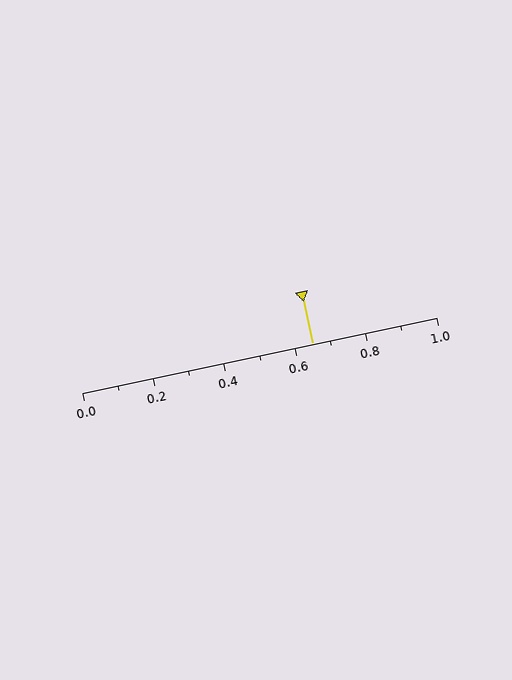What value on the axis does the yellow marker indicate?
The marker indicates approximately 0.65.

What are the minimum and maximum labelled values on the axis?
The axis runs from 0.0 to 1.0.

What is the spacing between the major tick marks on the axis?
The major ticks are spaced 0.2 apart.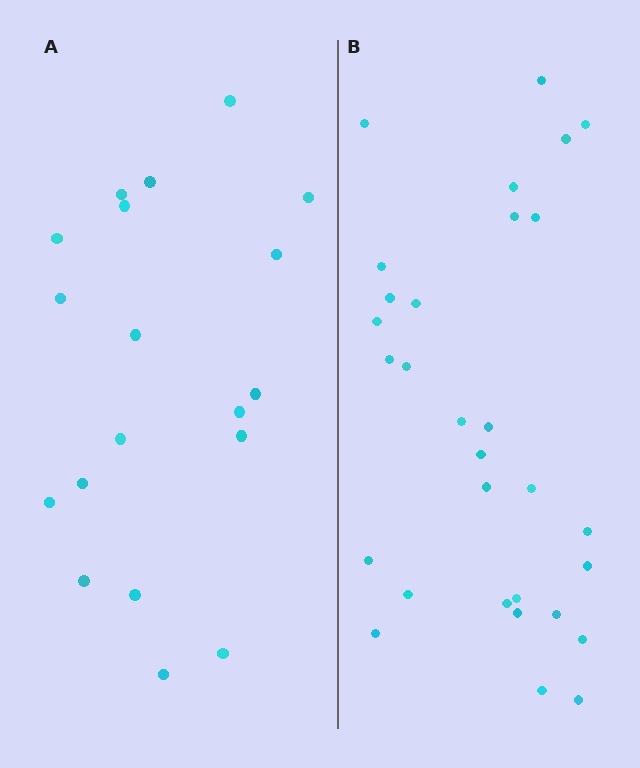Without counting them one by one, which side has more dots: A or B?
Region B (the right region) has more dots.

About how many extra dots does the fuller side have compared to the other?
Region B has roughly 12 or so more dots than region A.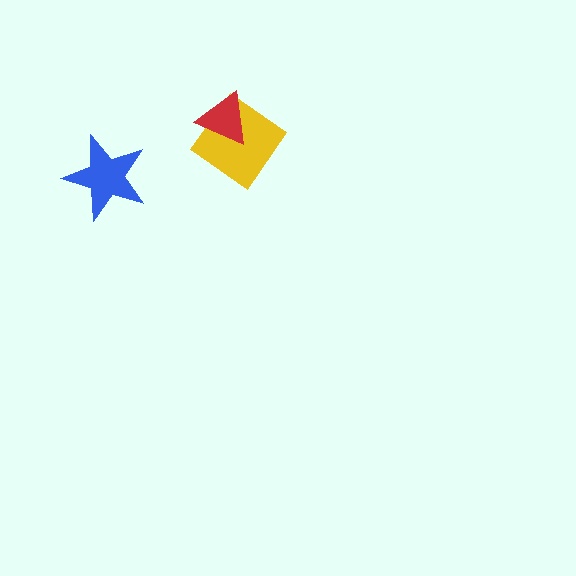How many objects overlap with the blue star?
0 objects overlap with the blue star.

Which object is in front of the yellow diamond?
The red triangle is in front of the yellow diamond.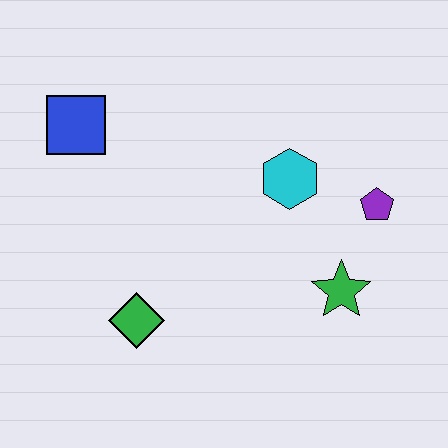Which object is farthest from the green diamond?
The purple pentagon is farthest from the green diamond.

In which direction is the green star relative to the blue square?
The green star is to the right of the blue square.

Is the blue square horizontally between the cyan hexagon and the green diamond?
No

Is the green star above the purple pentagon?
No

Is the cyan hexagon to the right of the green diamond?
Yes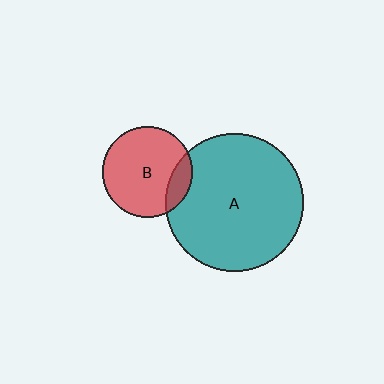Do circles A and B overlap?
Yes.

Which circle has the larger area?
Circle A (teal).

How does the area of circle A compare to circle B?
Approximately 2.3 times.